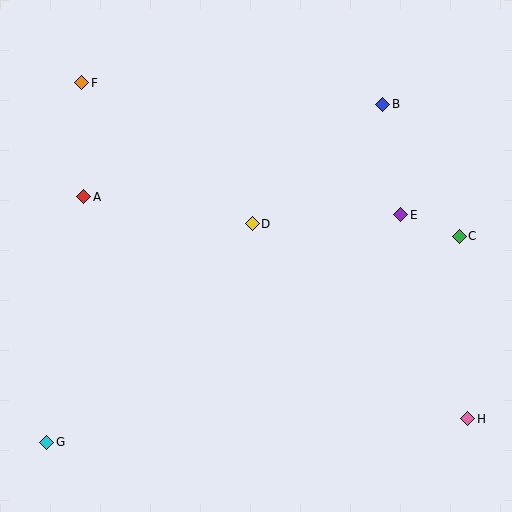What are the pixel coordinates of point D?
Point D is at (252, 224).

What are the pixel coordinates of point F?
Point F is at (82, 83).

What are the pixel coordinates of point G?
Point G is at (47, 442).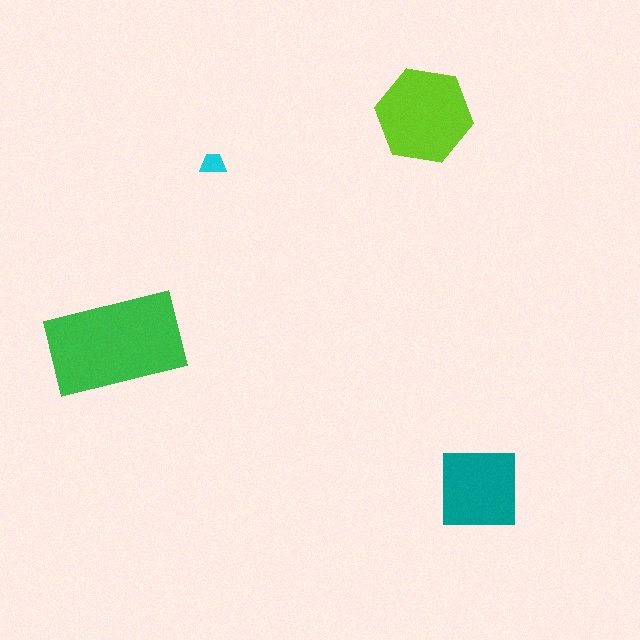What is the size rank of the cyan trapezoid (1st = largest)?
4th.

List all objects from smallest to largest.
The cyan trapezoid, the teal square, the lime hexagon, the green rectangle.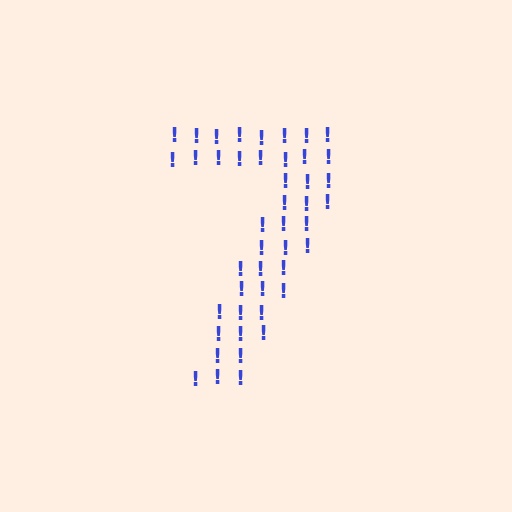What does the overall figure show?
The overall figure shows the digit 7.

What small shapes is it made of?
It is made of small exclamation marks.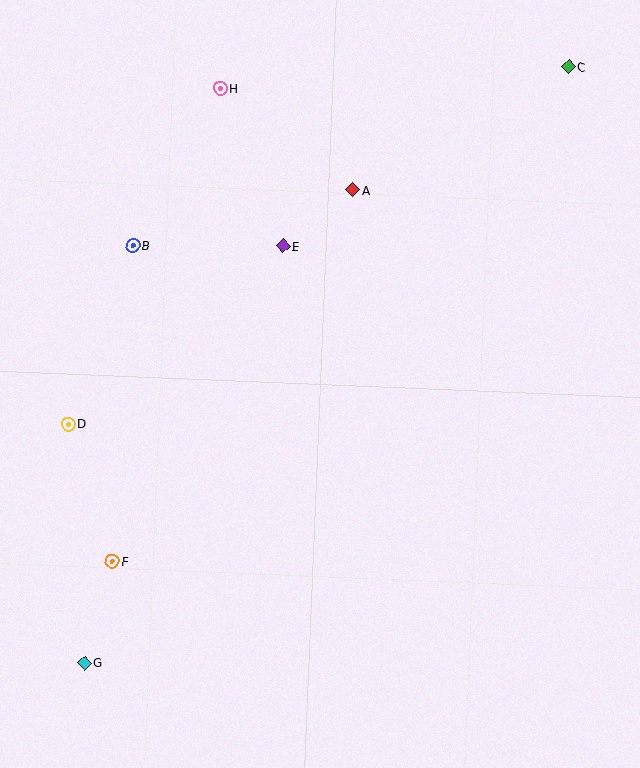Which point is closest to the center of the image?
Point E at (283, 246) is closest to the center.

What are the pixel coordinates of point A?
Point A is at (353, 190).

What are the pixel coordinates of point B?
Point B is at (133, 246).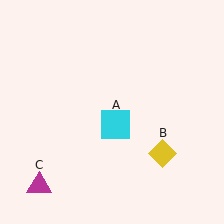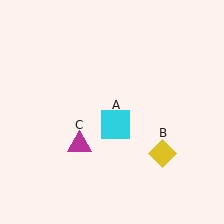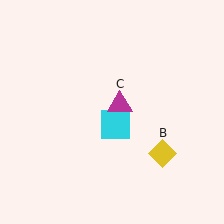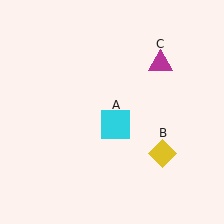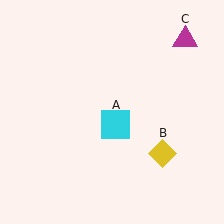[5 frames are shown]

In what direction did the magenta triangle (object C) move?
The magenta triangle (object C) moved up and to the right.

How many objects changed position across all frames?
1 object changed position: magenta triangle (object C).